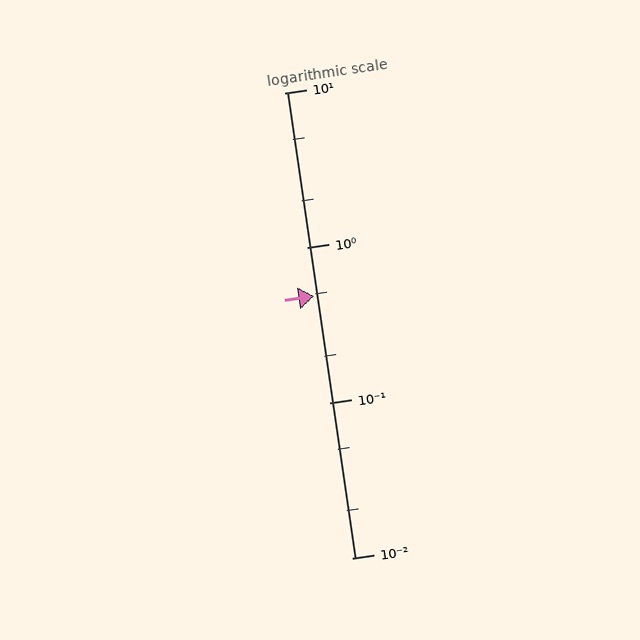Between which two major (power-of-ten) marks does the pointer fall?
The pointer is between 0.1 and 1.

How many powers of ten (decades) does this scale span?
The scale spans 3 decades, from 0.01 to 10.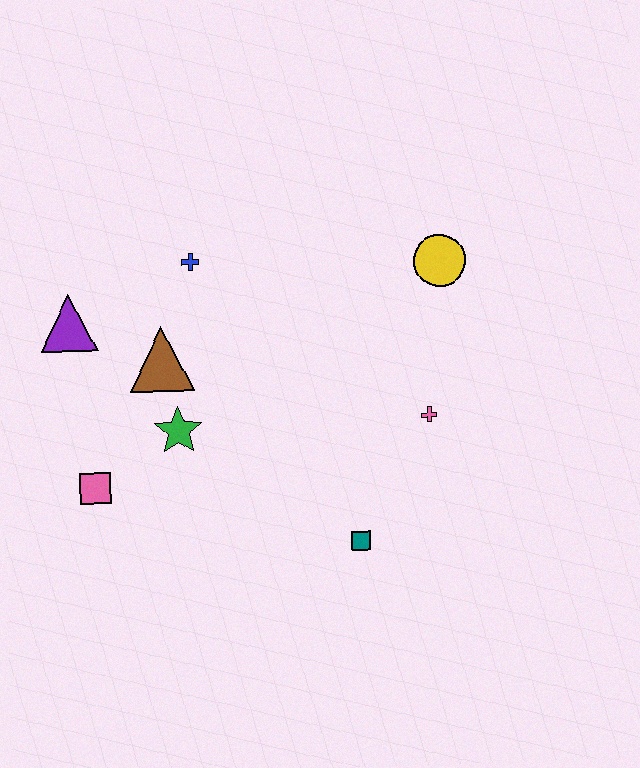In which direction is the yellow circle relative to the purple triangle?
The yellow circle is to the right of the purple triangle.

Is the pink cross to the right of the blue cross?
Yes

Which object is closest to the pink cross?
The teal square is closest to the pink cross.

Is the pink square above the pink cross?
No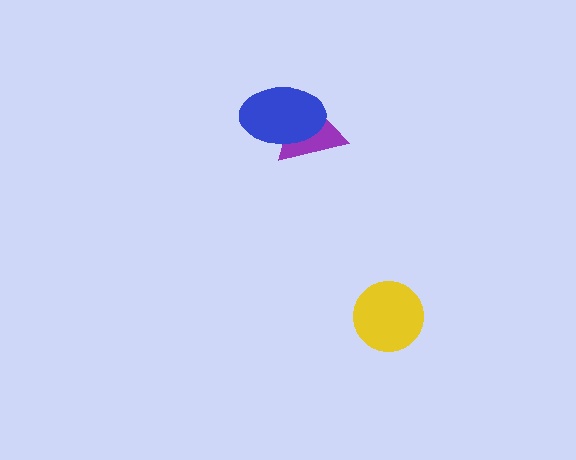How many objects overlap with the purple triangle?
1 object overlaps with the purple triangle.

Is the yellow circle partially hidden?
No, no other shape covers it.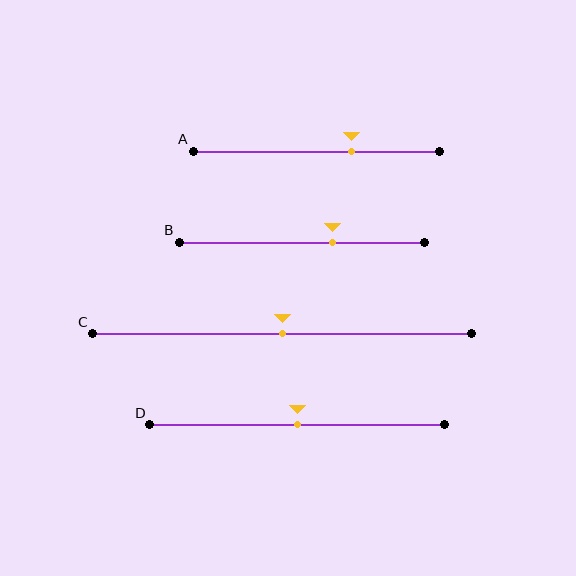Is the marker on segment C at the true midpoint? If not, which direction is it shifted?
Yes, the marker on segment C is at the true midpoint.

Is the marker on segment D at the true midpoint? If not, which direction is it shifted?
Yes, the marker on segment D is at the true midpoint.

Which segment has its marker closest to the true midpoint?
Segment C has its marker closest to the true midpoint.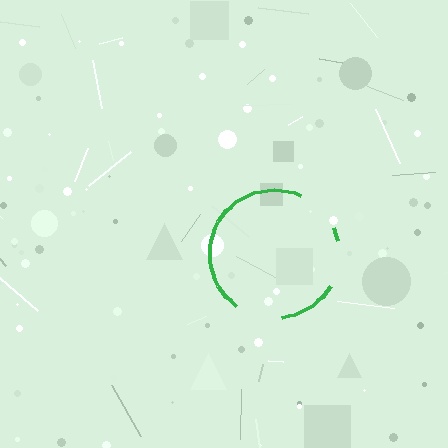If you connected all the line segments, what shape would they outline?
They would outline a circle.